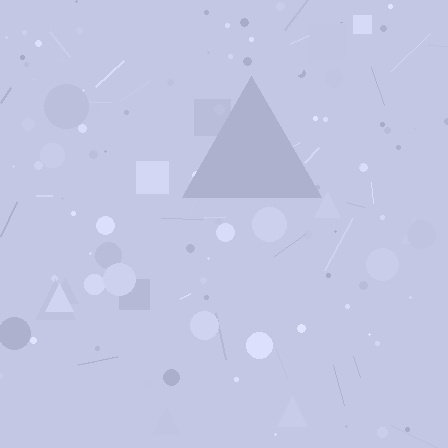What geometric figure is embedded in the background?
A triangle is embedded in the background.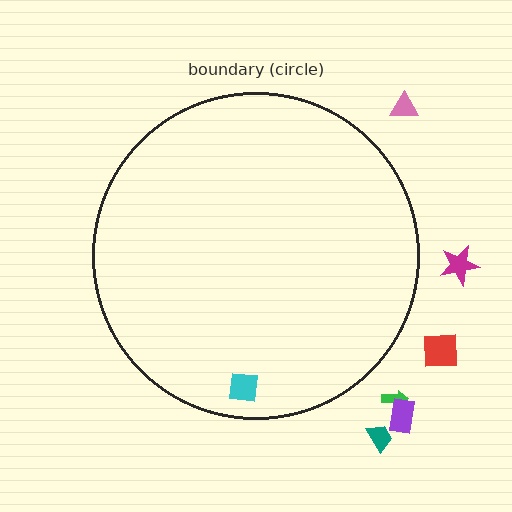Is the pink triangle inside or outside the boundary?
Outside.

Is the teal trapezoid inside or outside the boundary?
Outside.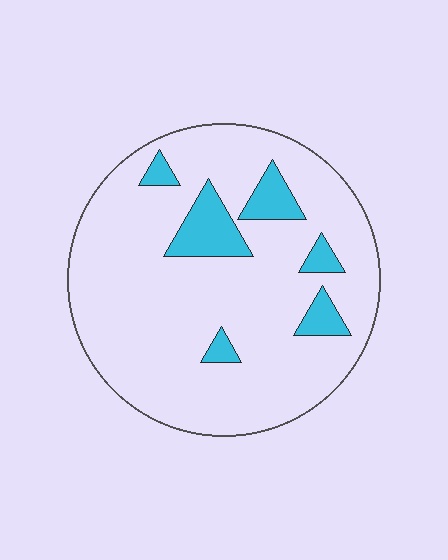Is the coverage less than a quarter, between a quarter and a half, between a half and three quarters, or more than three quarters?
Less than a quarter.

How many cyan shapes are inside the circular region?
6.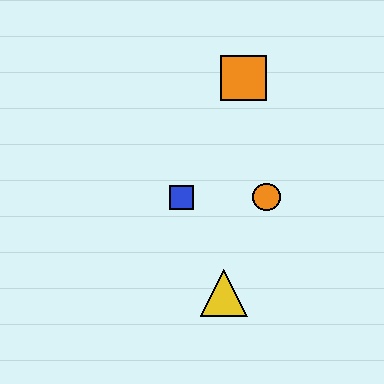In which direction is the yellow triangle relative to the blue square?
The yellow triangle is below the blue square.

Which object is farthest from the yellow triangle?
The orange square is farthest from the yellow triangle.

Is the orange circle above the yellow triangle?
Yes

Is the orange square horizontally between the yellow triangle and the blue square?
No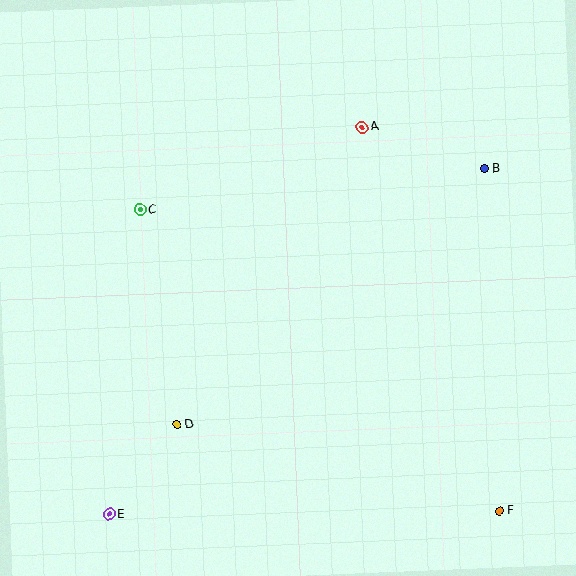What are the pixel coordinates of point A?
Point A is at (362, 127).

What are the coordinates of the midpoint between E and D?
The midpoint between E and D is at (143, 469).